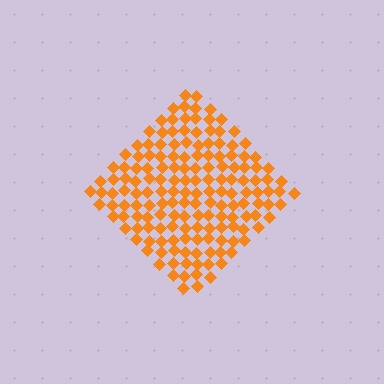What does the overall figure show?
The overall figure shows a diamond.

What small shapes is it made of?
It is made of small diamonds.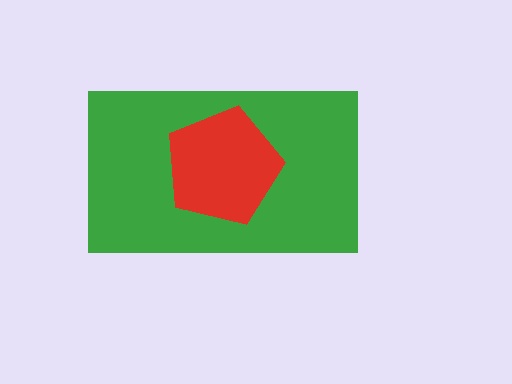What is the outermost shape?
The green rectangle.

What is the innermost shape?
The red pentagon.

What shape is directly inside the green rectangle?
The red pentagon.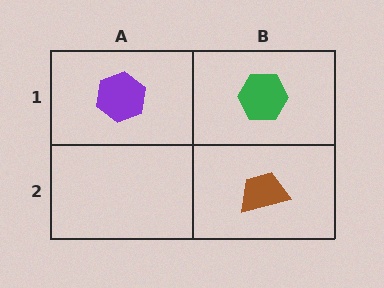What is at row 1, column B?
A green hexagon.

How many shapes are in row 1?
2 shapes.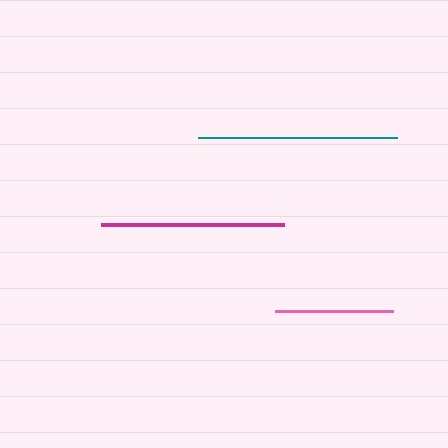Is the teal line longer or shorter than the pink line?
The teal line is longer than the pink line.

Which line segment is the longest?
The teal line is the longest at approximately 199 pixels.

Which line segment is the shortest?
The pink line is the shortest at approximately 118 pixels.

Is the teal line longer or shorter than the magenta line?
The teal line is longer than the magenta line.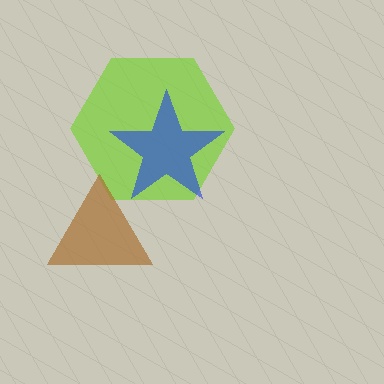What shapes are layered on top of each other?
The layered shapes are: a lime hexagon, a brown triangle, a blue star.